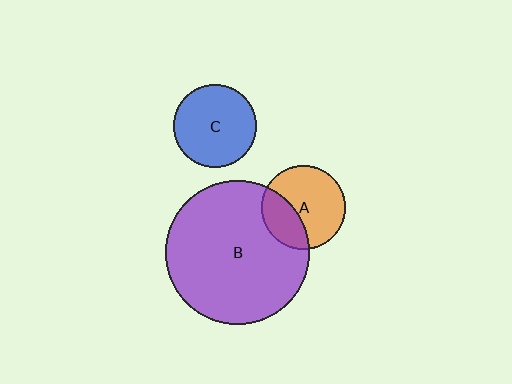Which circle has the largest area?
Circle B (purple).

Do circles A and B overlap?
Yes.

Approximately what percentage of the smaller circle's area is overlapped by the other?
Approximately 35%.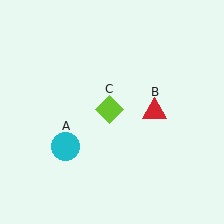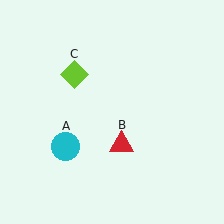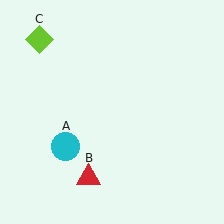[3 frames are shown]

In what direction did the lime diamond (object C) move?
The lime diamond (object C) moved up and to the left.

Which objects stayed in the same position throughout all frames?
Cyan circle (object A) remained stationary.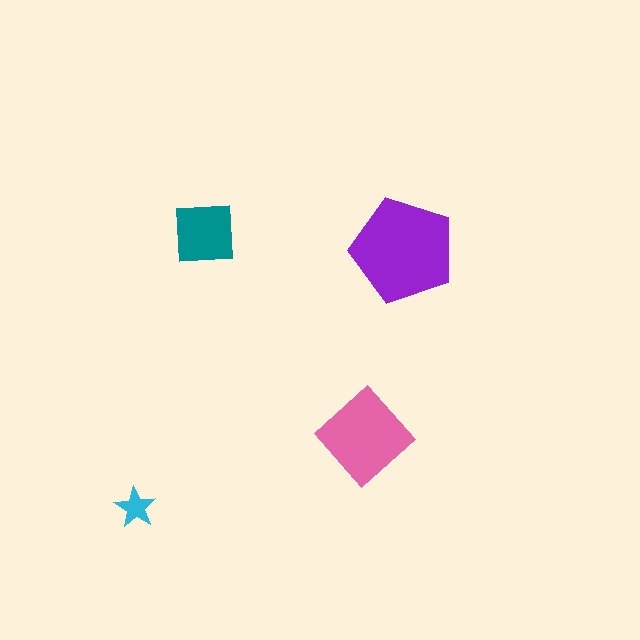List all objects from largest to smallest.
The purple pentagon, the pink diamond, the teal square, the cyan star.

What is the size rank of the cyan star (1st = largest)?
4th.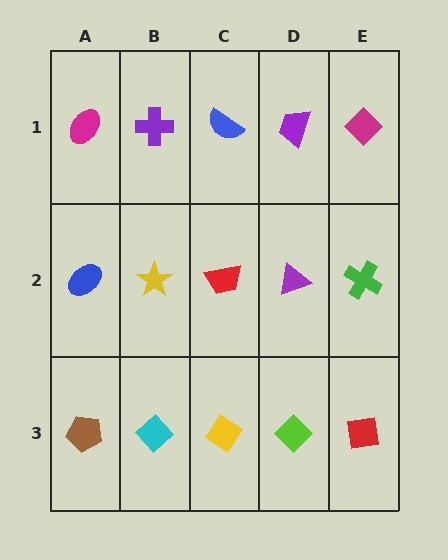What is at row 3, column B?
A cyan diamond.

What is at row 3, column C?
A yellow diamond.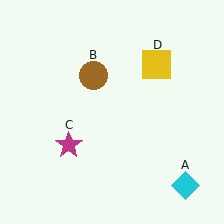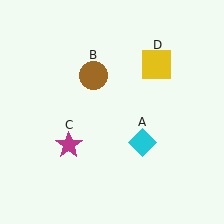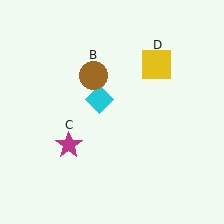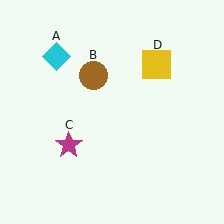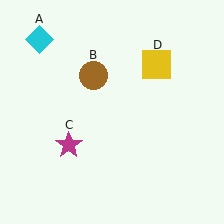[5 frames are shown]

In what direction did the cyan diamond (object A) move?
The cyan diamond (object A) moved up and to the left.